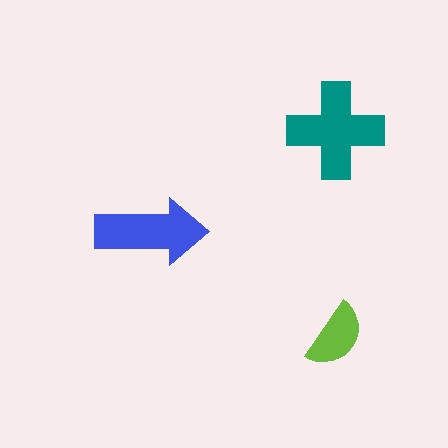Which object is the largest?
The teal cross.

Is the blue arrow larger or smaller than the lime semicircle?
Larger.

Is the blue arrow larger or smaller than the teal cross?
Smaller.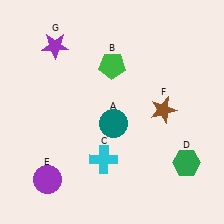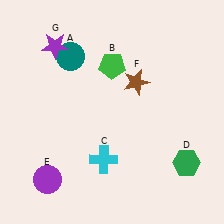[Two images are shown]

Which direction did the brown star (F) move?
The brown star (F) moved up.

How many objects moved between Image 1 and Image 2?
2 objects moved between the two images.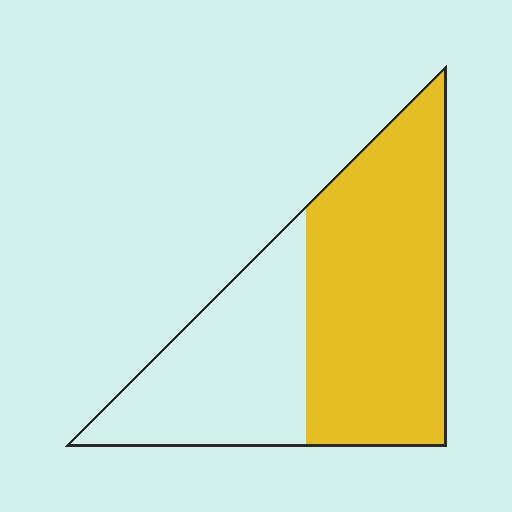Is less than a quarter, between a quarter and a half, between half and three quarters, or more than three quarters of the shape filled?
Between half and three quarters.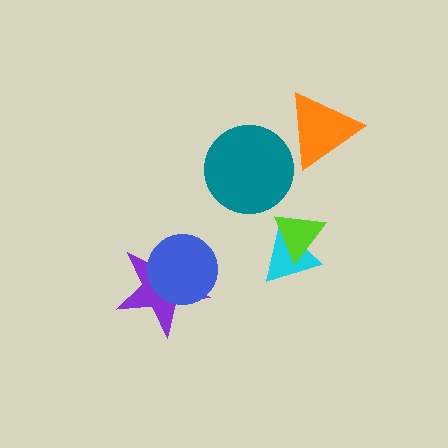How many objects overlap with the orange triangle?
0 objects overlap with the orange triangle.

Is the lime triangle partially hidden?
No, no other shape covers it.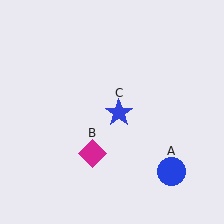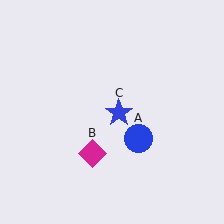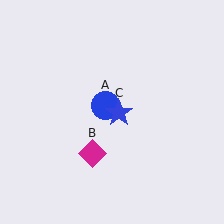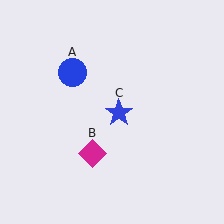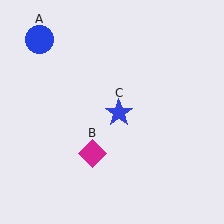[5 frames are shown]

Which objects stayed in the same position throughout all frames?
Magenta diamond (object B) and blue star (object C) remained stationary.